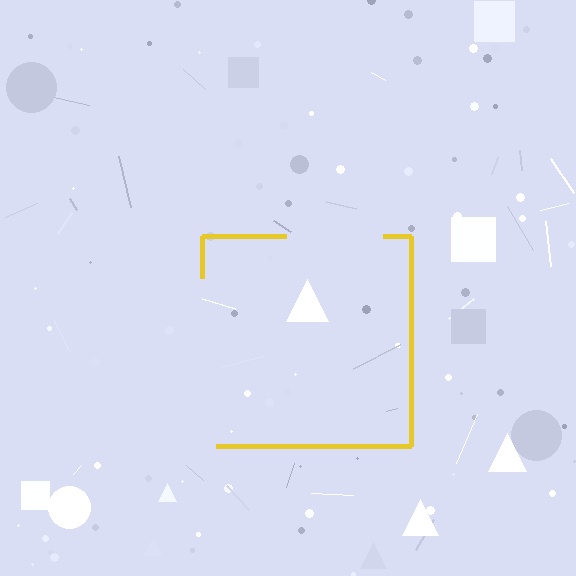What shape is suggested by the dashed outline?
The dashed outline suggests a square.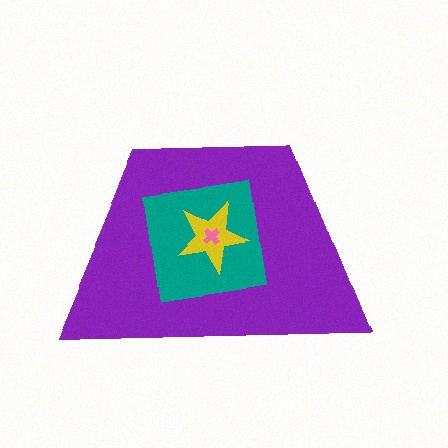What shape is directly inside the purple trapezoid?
The teal square.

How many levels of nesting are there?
4.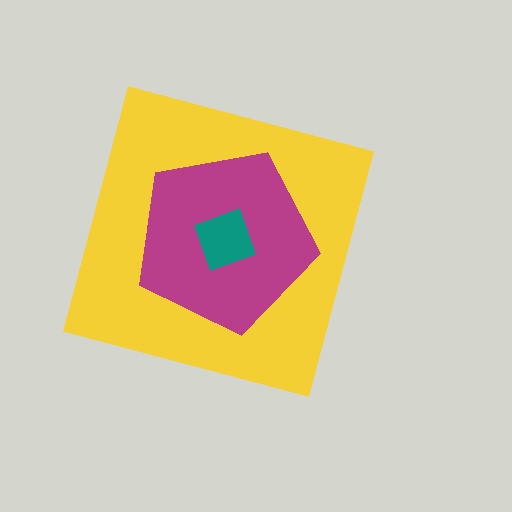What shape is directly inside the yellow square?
The magenta pentagon.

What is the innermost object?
The teal square.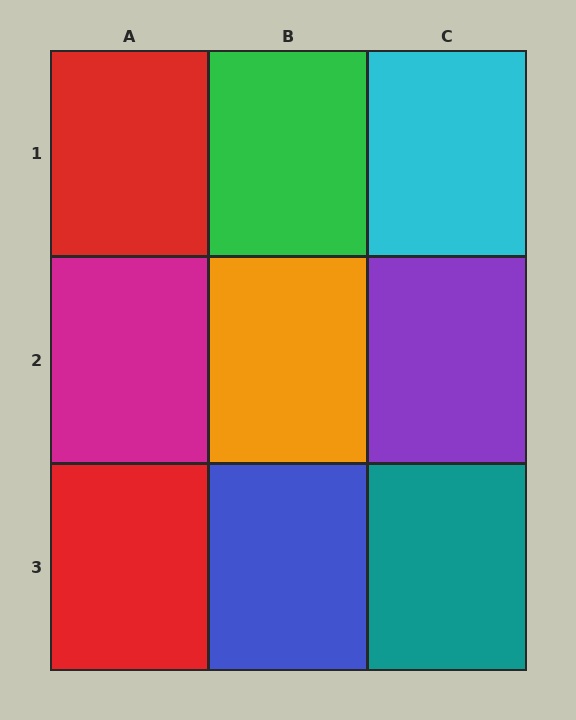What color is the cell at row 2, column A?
Magenta.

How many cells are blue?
1 cell is blue.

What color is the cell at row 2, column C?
Purple.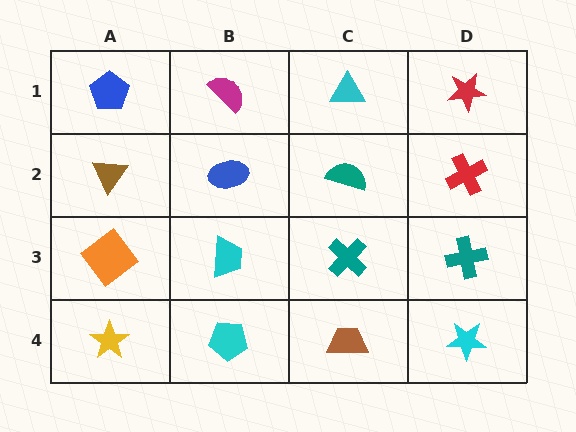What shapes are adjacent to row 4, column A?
An orange diamond (row 3, column A), a cyan pentagon (row 4, column B).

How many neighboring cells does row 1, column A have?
2.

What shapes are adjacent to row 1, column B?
A blue ellipse (row 2, column B), a blue pentagon (row 1, column A), a cyan triangle (row 1, column C).